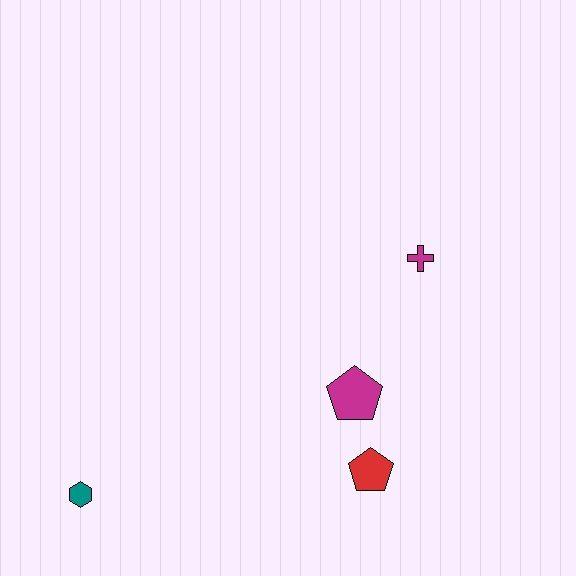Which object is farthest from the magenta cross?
The teal hexagon is farthest from the magenta cross.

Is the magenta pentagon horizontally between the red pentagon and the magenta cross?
No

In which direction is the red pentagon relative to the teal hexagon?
The red pentagon is to the right of the teal hexagon.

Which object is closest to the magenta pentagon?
The red pentagon is closest to the magenta pentagon.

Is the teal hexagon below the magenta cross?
Yes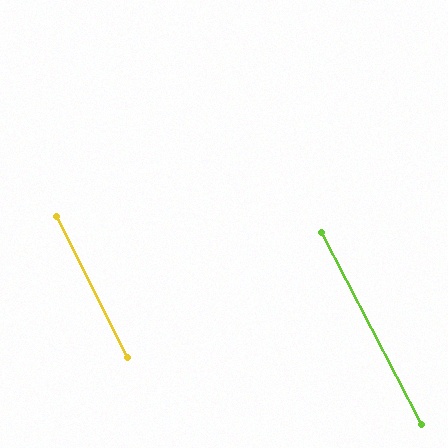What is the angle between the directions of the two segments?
Approximately 1 degree.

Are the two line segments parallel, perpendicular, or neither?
Parallel — their directions differ by only 1.0°.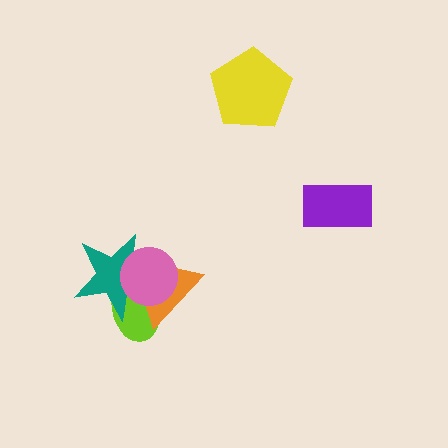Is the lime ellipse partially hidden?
Yes, it is partially covered by another shape.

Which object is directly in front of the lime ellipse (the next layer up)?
The orange triangle is directly in front of the lime ellipse.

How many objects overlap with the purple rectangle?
0 objects overlap with the purple rectangle.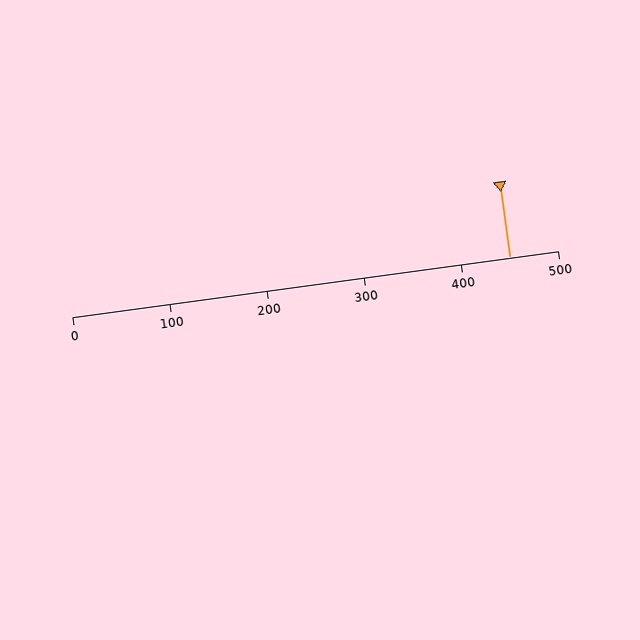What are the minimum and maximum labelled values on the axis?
The axis runs from 0 to 500.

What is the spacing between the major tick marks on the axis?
The major ticks are spaced 100 apart.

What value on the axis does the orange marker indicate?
The marker indicates approximately 450.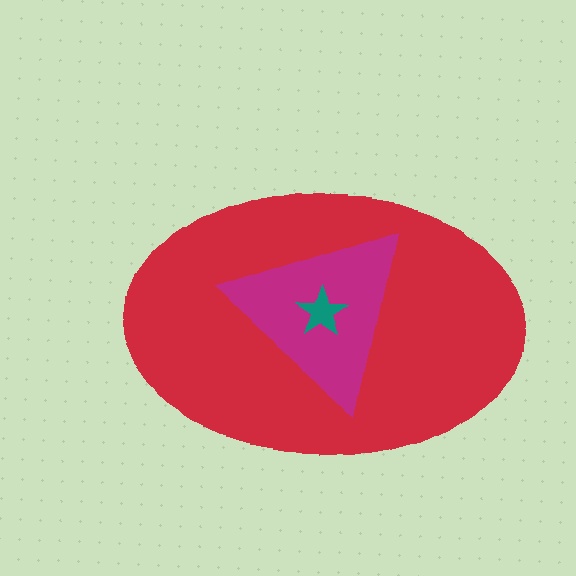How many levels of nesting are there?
3.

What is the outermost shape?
The red ellipse.